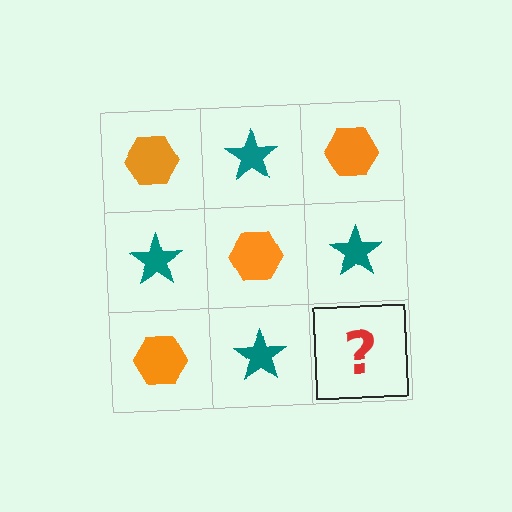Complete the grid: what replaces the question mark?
The question mark should be replaced with an orange hexagon.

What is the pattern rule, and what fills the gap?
The rule is that it alternates orange hexagon and teal star in a checkerboard pattern. The gap should be filled with an orange hexagon.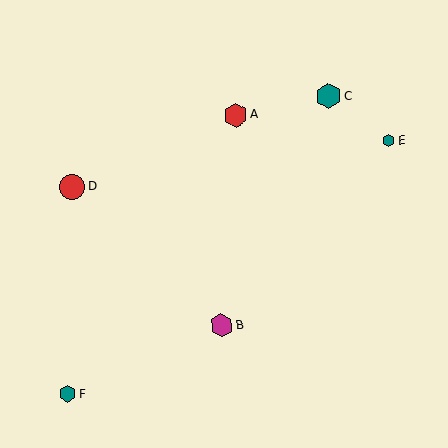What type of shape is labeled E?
Shape E is a teal hexagon.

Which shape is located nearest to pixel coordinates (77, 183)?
The red circle (labeled D) at (72, 187) is nearest to that location.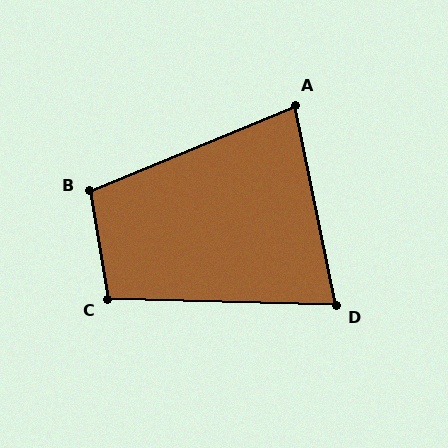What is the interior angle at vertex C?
Approximately 101 degrees (obtuse).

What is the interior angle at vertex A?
Approximately 79 degrees (acute).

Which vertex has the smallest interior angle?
D, at approximately 77 degrees.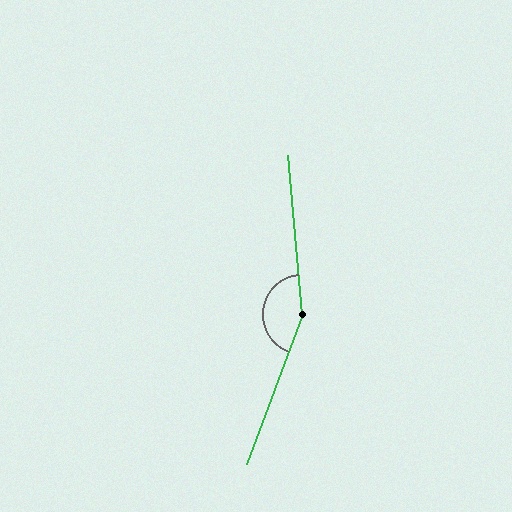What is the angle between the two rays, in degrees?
Approximately 155 degrees.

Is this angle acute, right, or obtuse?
It is obtuse.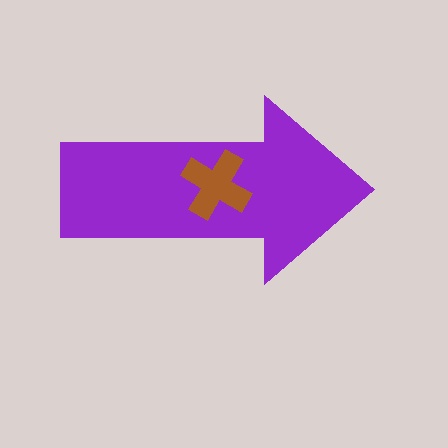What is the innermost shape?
The brown cross.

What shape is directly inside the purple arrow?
The brown cross.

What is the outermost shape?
The purple arrow.